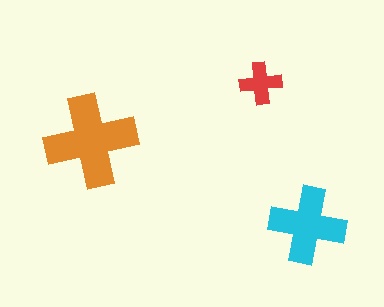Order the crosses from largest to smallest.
the orange one, the cyan one, the red one.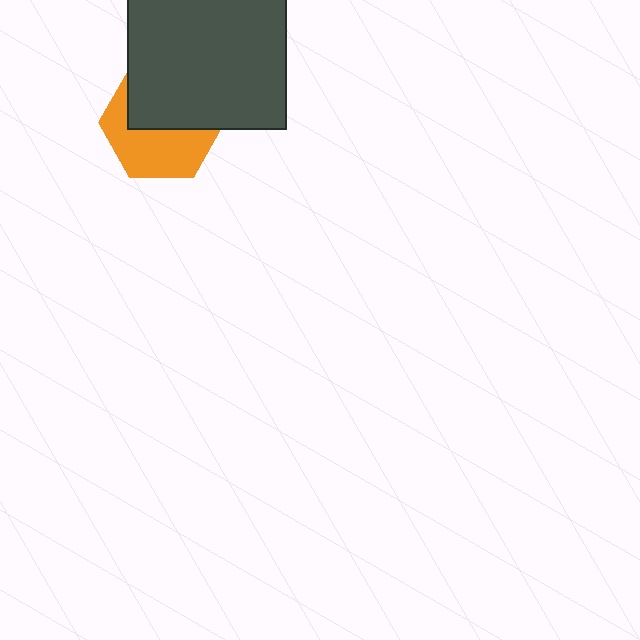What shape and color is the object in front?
The object in front is a dark gray square.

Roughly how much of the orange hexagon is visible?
About half of it is visible (roughly 51%).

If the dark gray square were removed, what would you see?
You would see the complete orange hexagon.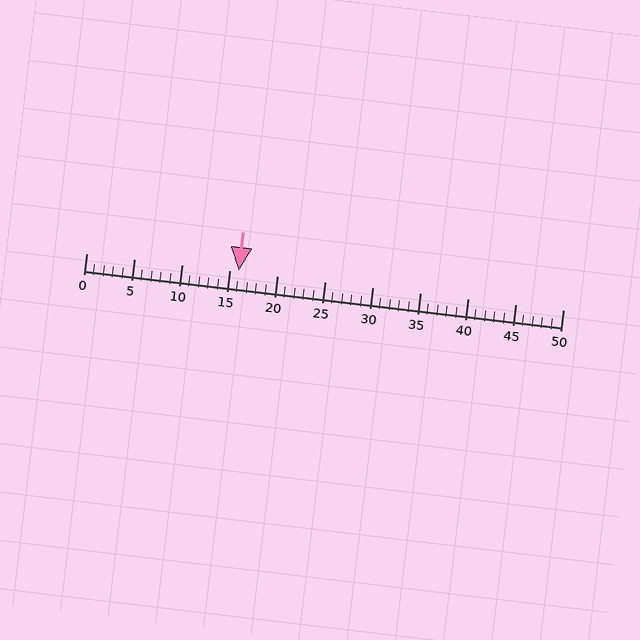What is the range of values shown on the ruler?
The ruler shows values from 0 to 50.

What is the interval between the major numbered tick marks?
The major tick marks are spaced 5 units apart.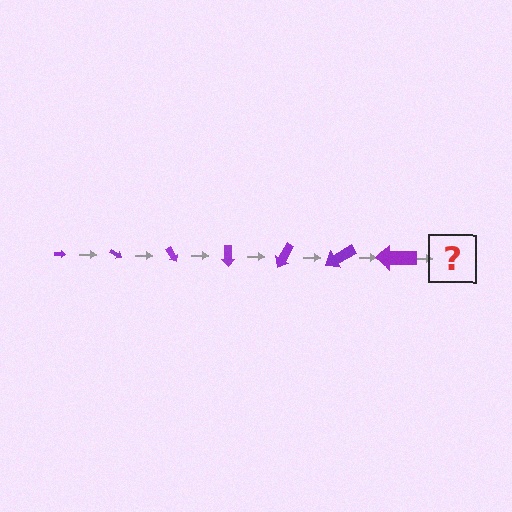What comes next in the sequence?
The next element should be an arrow, larger than the previous one and rotated 210 degrees from the start.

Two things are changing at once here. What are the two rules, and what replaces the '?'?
The two rules are that the arrow grows larger each step and it rotates 30 degrees each step. The '?' should be an arrow, larger than the previous one and rotated 210 degrees from the start.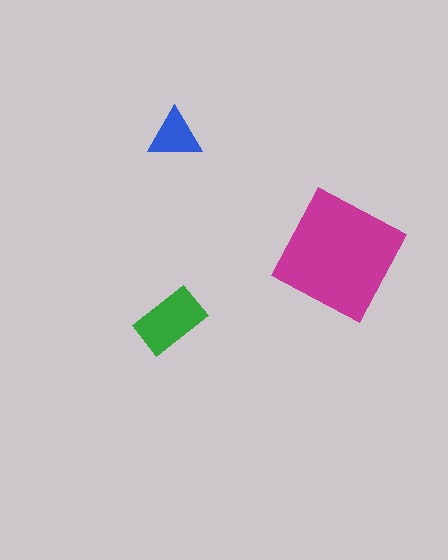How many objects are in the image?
There are 3 objects in the image.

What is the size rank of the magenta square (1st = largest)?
1st.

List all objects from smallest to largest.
The blue triangle, the green rectangle, the magenta square.